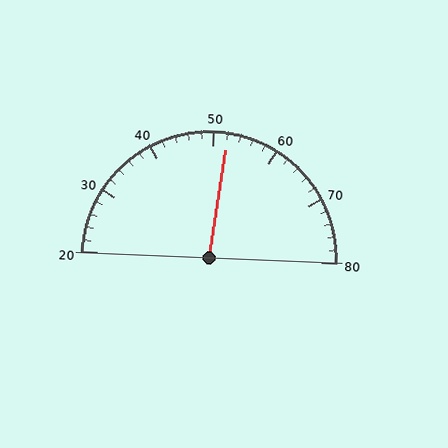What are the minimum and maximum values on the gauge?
The gauge ranges from 20 to 80.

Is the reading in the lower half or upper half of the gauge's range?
The reading is in the upper half of the range (20 to 80).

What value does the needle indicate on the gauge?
The needle indicates approximately 52.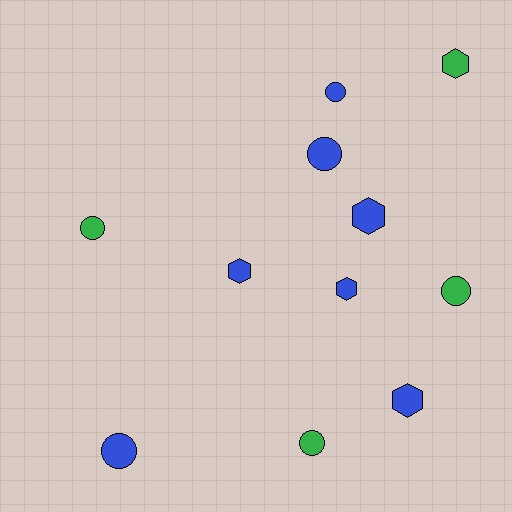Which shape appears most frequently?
Circle, with 6 objects.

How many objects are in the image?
There are 11 objects.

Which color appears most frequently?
Blue, with 7 objects.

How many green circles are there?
There are 3 green circles.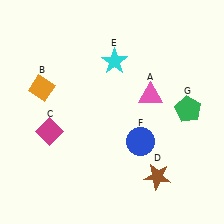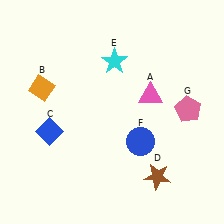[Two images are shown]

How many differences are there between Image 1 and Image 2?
There are 2 differences between the two images.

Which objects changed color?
C changed from magenta to blue. G changed from green to pink.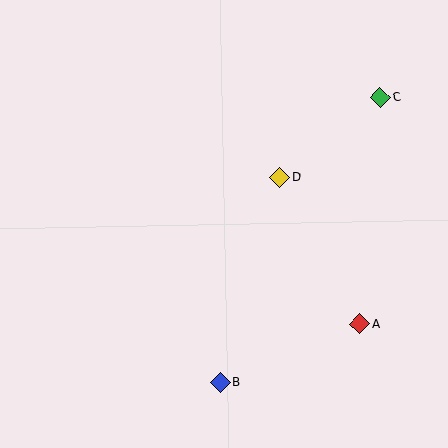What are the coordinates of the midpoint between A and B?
The midpoint between A and B is at (290, 353).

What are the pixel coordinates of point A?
Point A is at (360, 324).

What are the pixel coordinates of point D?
Point D is at (280, 177).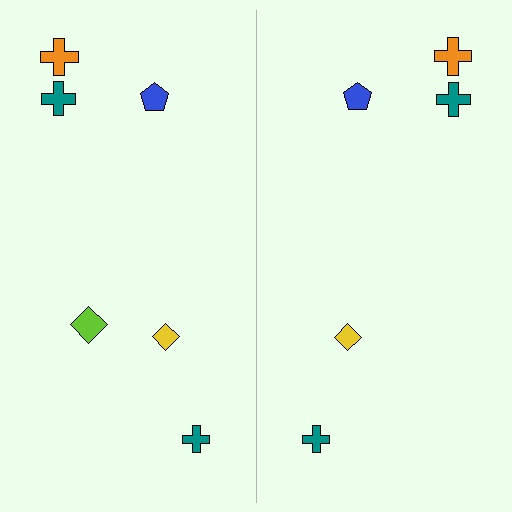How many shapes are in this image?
There are 11 shapes in this image.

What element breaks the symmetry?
A lime diamond is missing from the right side.